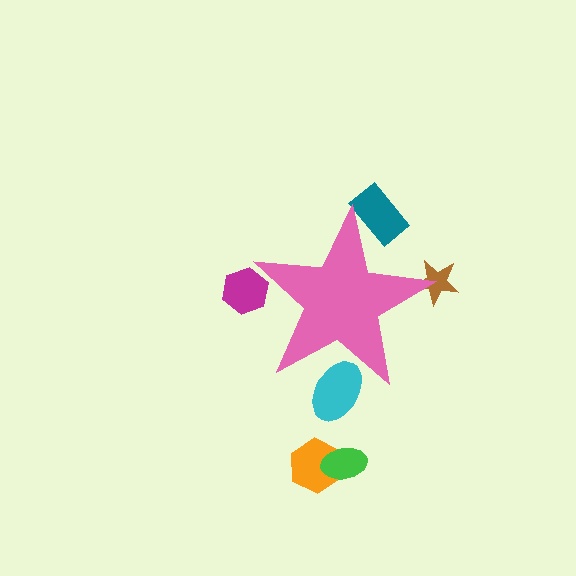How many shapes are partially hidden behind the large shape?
4 shapes are partially hidden.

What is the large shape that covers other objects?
A pink star.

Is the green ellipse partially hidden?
No, the green ellipse is fully visible.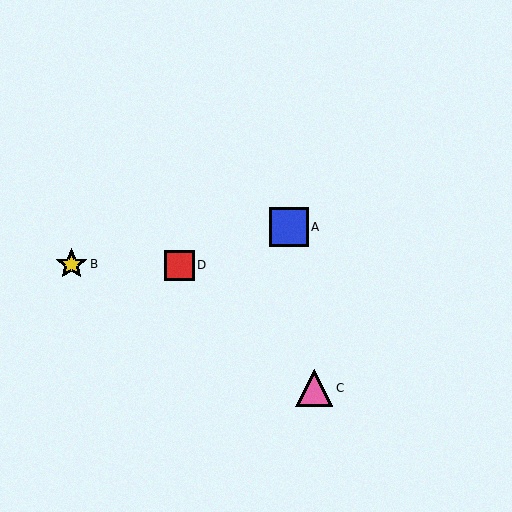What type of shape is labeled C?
Shape C is a pink triangle.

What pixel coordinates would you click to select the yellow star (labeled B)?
Click at (72, 264) to select the yellow star B.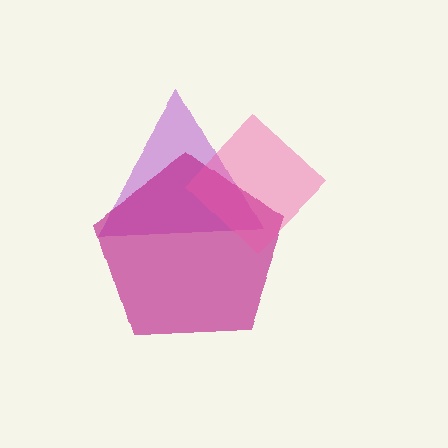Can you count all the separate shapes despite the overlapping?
Yes, there are 3 separate shapes.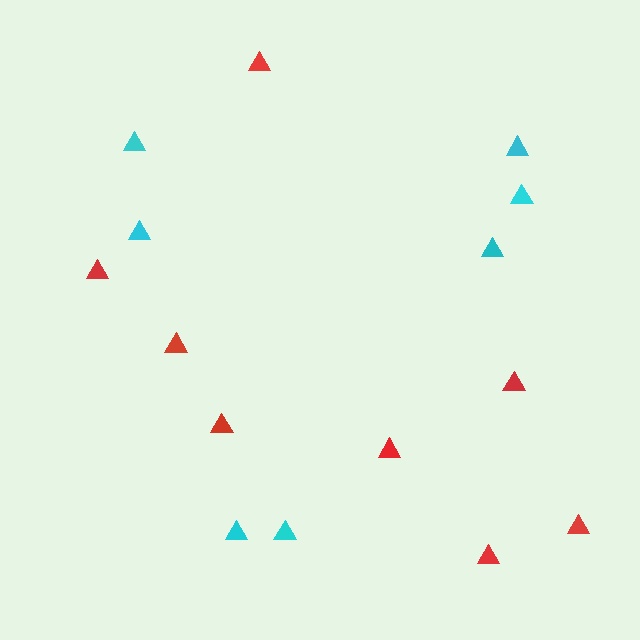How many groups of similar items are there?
There are 2 groups: one group of cyan triangles (7) and one group of red triangles (8).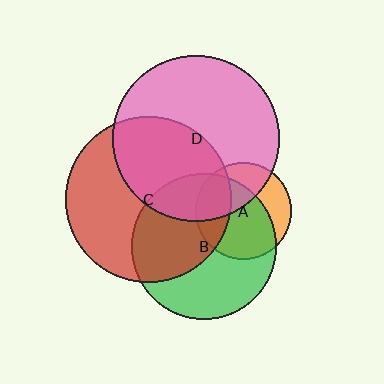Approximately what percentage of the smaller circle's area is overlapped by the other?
Approximately 30%.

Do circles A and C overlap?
Yes.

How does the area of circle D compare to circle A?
Approximately 3.0 times.